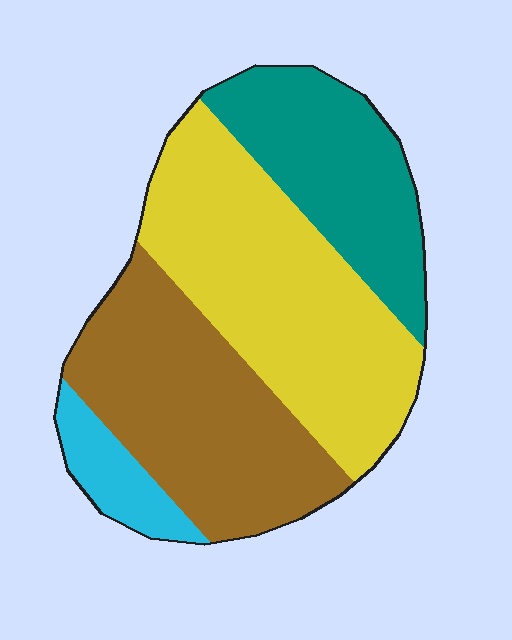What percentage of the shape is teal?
Teal takes up less than a quarter of the shape.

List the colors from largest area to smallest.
From largest to smallest: yellow, brown, teal, cyan.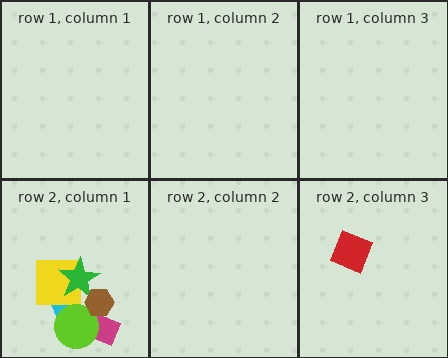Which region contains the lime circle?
The row 2, column 1 region.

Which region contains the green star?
The row 2, column 1 region.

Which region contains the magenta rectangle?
The row 2, column 1 region.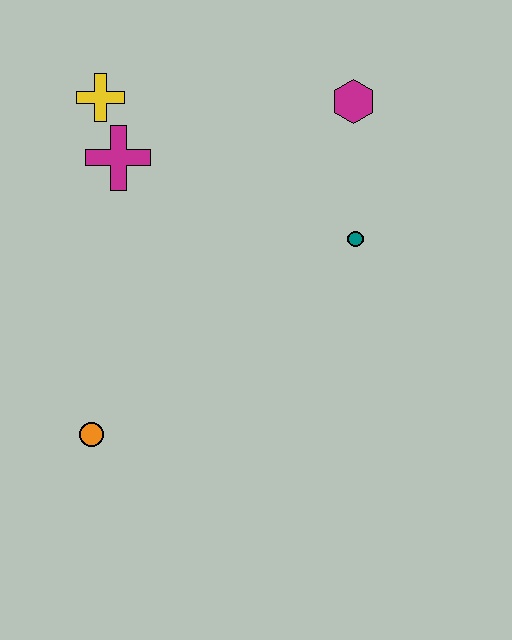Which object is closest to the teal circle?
The magenta hexagon is closest to the teal circle.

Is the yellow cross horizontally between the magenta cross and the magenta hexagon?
No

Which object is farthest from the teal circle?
The orange circle is farthest from the teal circle.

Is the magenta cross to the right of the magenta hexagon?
No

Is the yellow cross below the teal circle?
No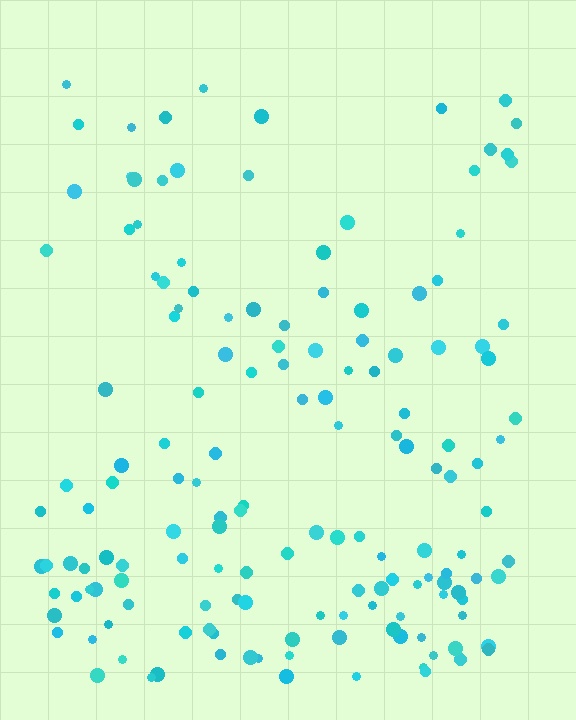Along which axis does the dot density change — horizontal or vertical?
Vertical.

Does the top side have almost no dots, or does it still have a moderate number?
Still a moderate number, just noticeably fewer than the bottom.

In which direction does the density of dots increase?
From top to bottom, with the bottom side densest.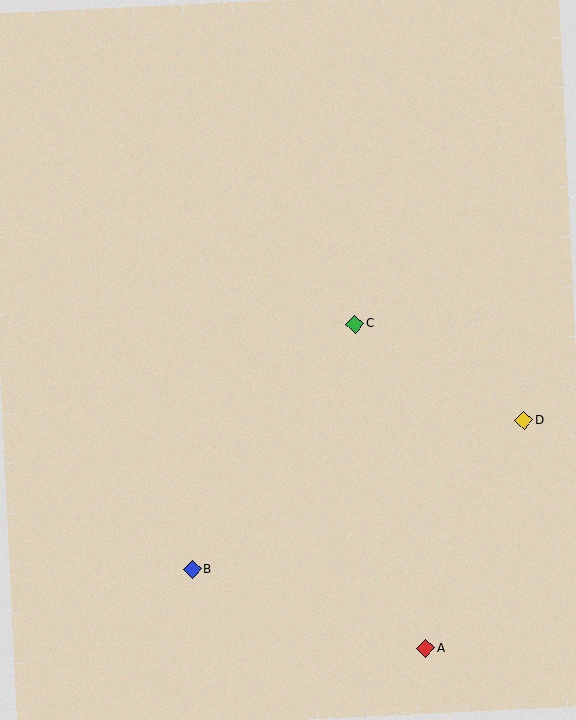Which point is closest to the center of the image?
Point C at (355, 324) is closest to the center.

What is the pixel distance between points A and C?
The distance between A and C is 332 pixels.